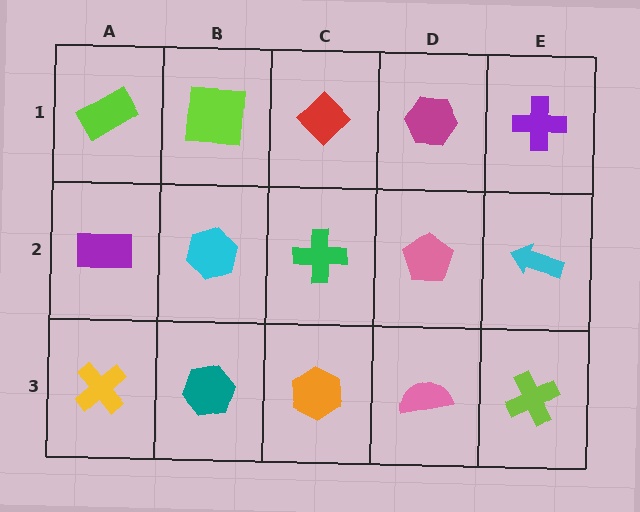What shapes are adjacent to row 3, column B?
A cyan hexagon (row 2, column B), a yellow cross (row 3, column A), an orange hexagon (row 3, column C).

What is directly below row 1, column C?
A green cross.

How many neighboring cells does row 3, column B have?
3.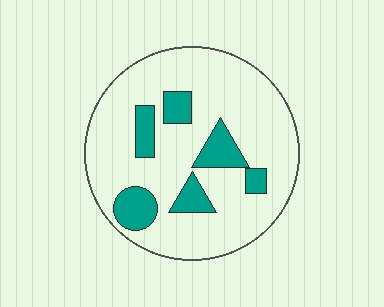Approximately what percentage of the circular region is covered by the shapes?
Approximately 20%.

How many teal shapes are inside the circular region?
6.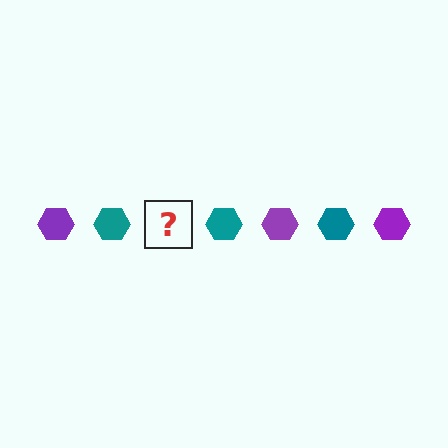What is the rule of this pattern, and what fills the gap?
The rule is that the pattern cycles through purple, teal hexagons. The gap should be filled with a purple hexagon.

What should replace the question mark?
The question mark should be replaced with a purple hexagon.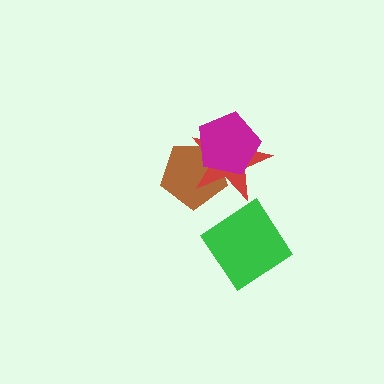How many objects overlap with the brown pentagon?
2 objects overlap with the brown pentagon.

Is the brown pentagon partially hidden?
Yes, it is partially covered by another shape.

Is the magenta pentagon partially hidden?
No, no other shape covers it.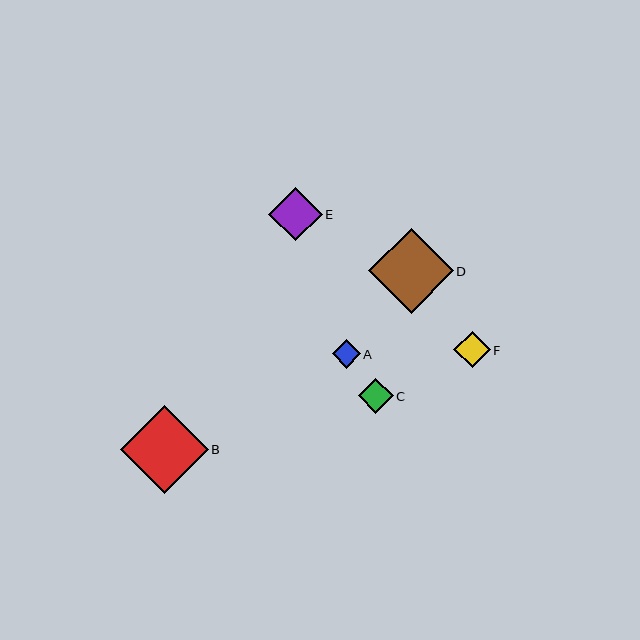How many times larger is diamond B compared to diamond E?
Diamond B is approximately 1.7 times the size of diamond E.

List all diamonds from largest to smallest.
From largest to smallest: B, D, E, F, C, A.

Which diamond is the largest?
Diamond B is the largest with a size of approximately 88 pixels.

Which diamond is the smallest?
Diamond A is the smallest with a size of approximately 28 pixels.